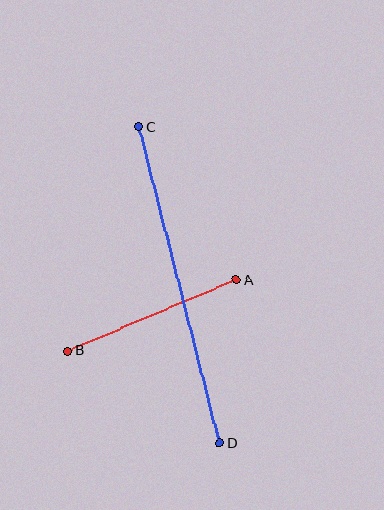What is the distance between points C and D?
The distance is approximately 326 pixels.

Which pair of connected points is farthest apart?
Points C and D are farthest apart.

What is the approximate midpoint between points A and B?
The midpoint is at approximately (152, 315) pixels.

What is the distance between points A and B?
The distance is approximately 183 pixels.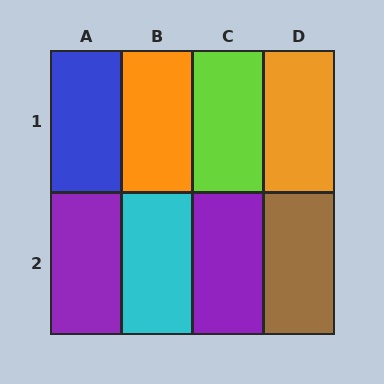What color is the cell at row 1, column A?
Blue.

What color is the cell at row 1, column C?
Lime.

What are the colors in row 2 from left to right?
Purple, cyan, purple, brown.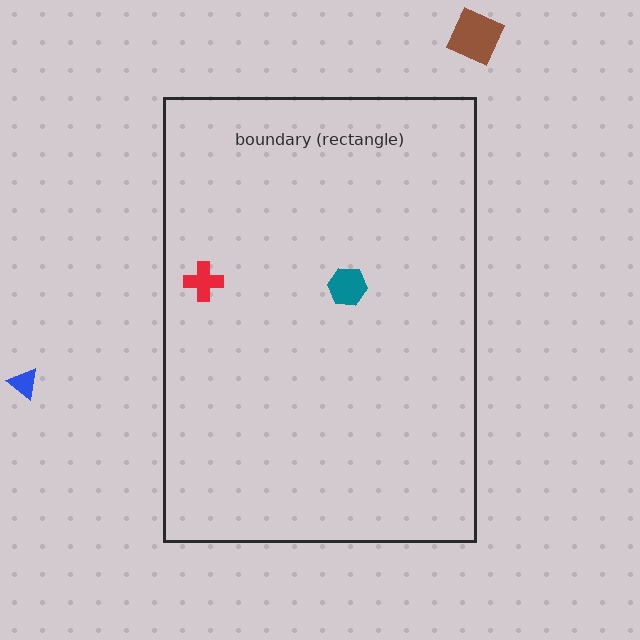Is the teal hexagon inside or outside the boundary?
Inside.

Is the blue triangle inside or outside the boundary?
Outside.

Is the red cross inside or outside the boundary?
Inside.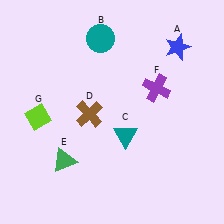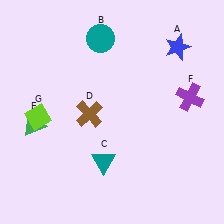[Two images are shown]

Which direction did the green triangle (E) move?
The green triangle (E) moved up.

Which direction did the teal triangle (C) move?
The teal triangle (C) moved down.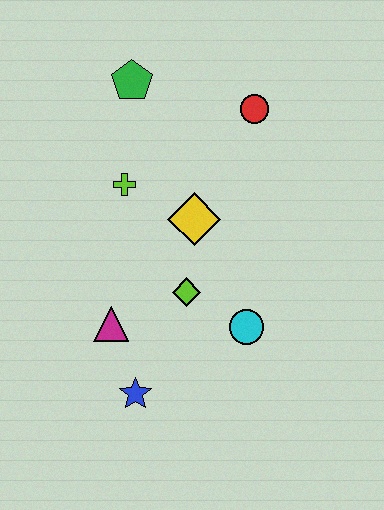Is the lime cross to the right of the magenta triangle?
Yes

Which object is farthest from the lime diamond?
The green pentagon is farthest from the lime diamond.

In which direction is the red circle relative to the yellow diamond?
The red circle is above the yellow diamond.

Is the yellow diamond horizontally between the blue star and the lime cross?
No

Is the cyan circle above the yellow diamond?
No